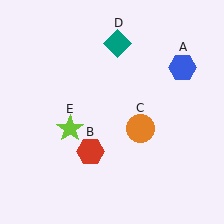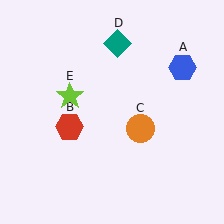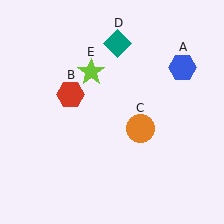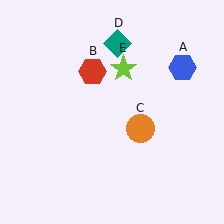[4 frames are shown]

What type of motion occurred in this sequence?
The red hexagon (object B), lime star (object E) rotated clockwise around the center of the scene.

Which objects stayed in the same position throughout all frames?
Blue hexagon (object A) and orange circle (object C) and teal diamond (object D) remained stationary.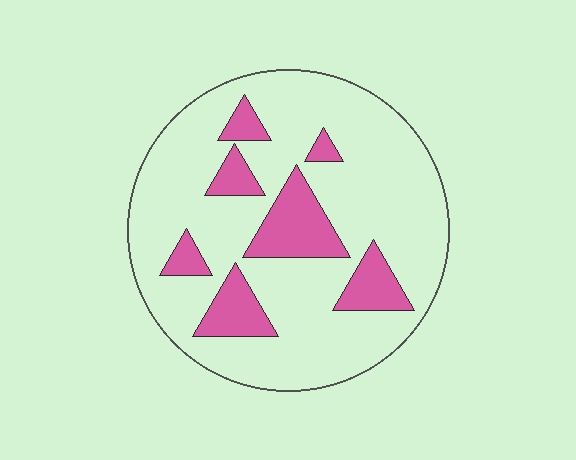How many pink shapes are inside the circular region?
7.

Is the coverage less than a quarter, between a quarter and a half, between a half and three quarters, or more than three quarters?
Less than a quarter.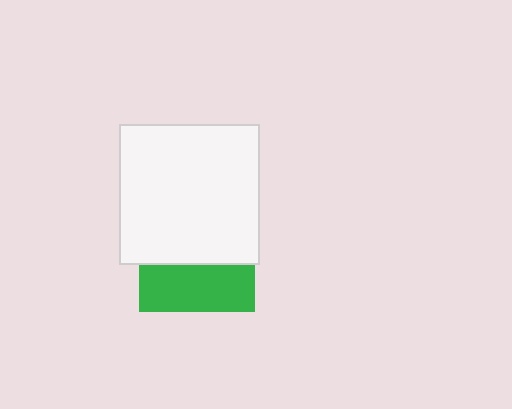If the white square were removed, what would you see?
You would see the complete green square.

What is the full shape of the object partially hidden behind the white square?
The partially hidden object is a green square.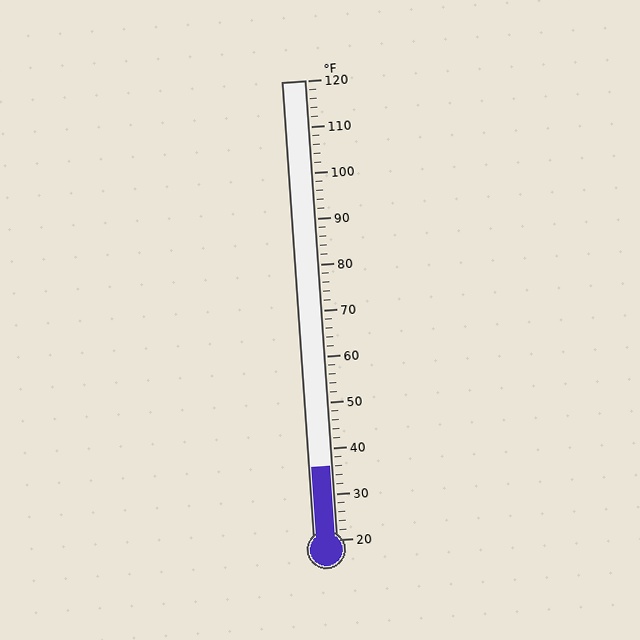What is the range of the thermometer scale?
The thermometer scale ranges from 20°F to 120°F.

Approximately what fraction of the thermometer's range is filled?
The thermometer is filled to approximately 15% of its range.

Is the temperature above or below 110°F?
The temperature is below 110°F.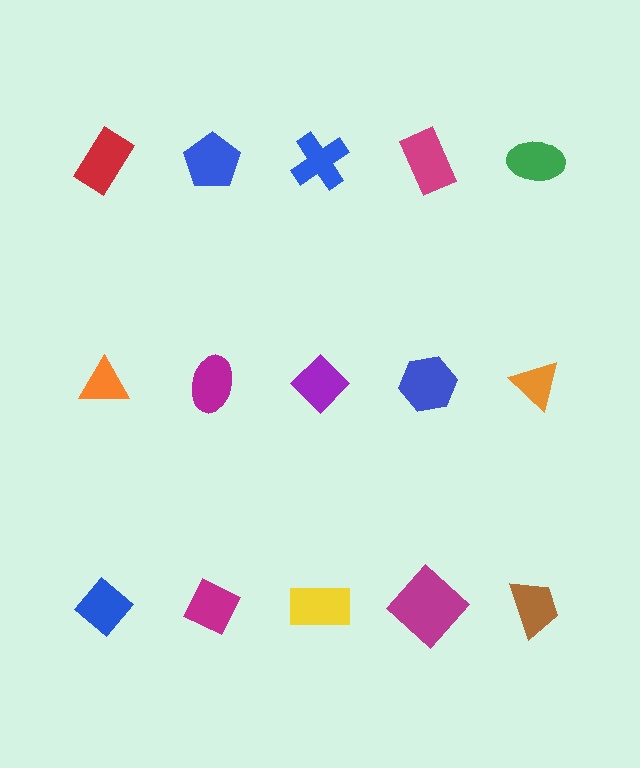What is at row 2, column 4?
A blue hexagon.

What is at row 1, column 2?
A blue pentagon.